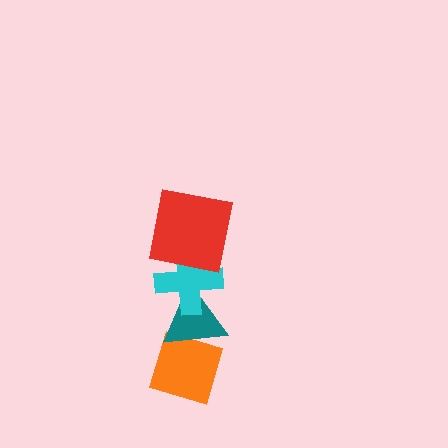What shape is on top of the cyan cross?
The red square is on top of the cyan cross.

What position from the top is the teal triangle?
The teal triangle is 3rd from the top.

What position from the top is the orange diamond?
The orange diamond is 4th from the top.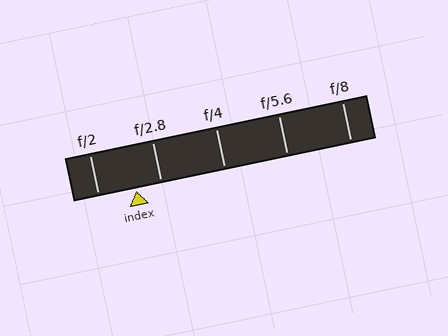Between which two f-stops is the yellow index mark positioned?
The index mark is between f/2 and f/2.8.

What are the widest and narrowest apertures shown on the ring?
The widest aperture shown is f/2 and the narrowest is f/8.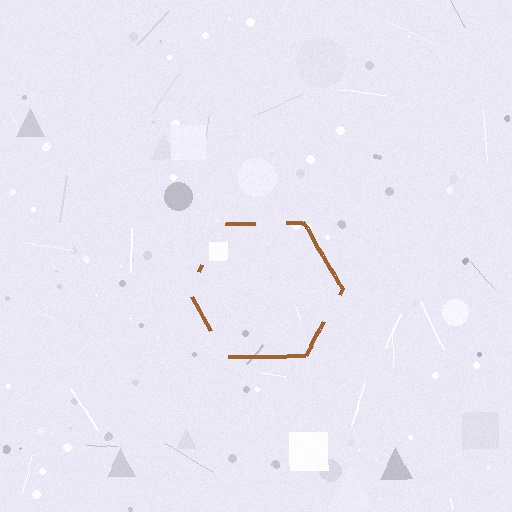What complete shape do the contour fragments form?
The contour fragments form a hexagon.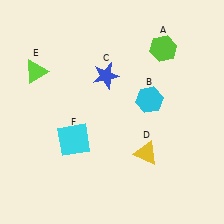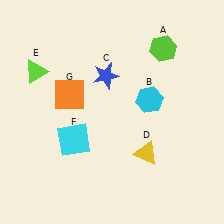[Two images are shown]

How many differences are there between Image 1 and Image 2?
There is 1 difference between the two images.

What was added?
An orange square (G) was added in Image 2.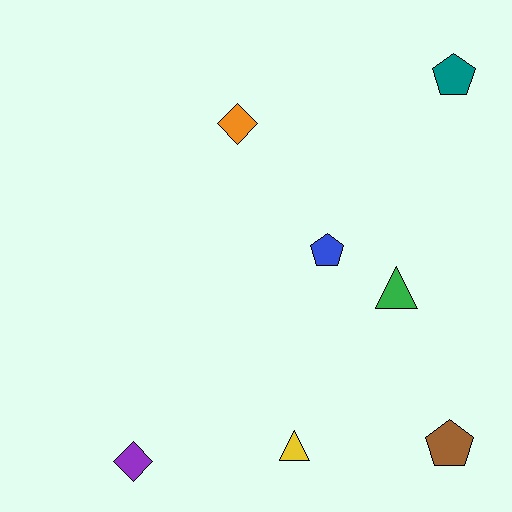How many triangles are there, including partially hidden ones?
There are 2 triangles.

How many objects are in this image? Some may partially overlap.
There are 7 objects.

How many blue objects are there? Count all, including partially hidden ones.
There is 1 blue object.